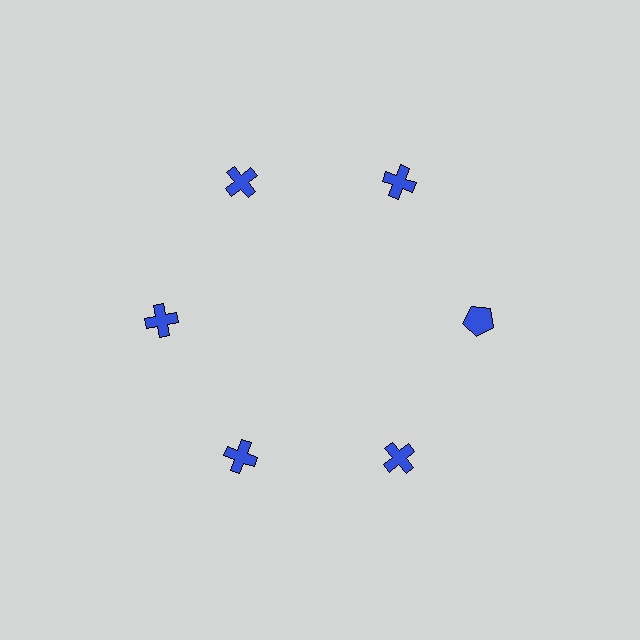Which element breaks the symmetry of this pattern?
The blue pentagon at roughly the 3 o'clock position breaks the symmetry. All other shapes are blue crosses.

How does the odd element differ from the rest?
It has a different shape: pentagon instead of cross.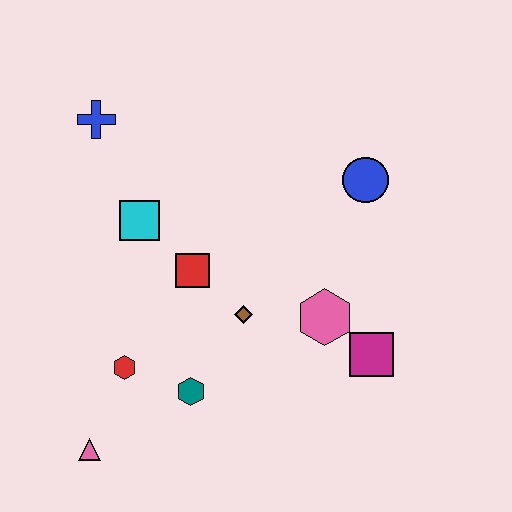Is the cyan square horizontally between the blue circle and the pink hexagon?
No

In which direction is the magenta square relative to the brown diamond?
The magenta square is to the right of the brown diamond.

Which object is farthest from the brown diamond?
The blue cross is farthest from the brown diamond.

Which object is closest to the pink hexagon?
The magenta square is closest to the pink hexagon.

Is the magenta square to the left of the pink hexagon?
No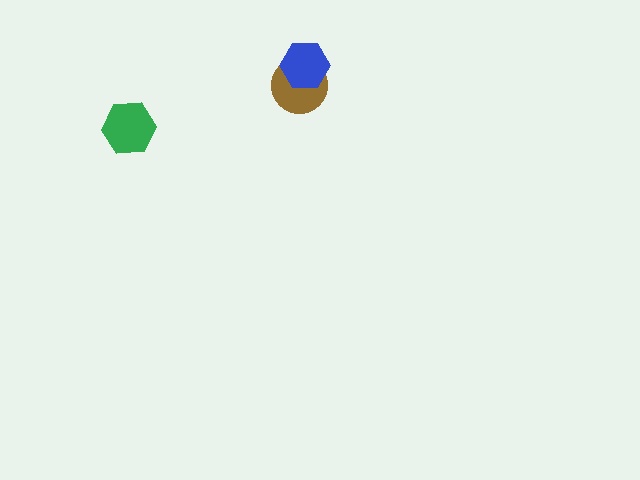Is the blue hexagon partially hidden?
No, no other shape covers it.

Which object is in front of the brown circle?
The blue hexagon is in front of the brown circle.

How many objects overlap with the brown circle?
1 object overlaps with the brown circle.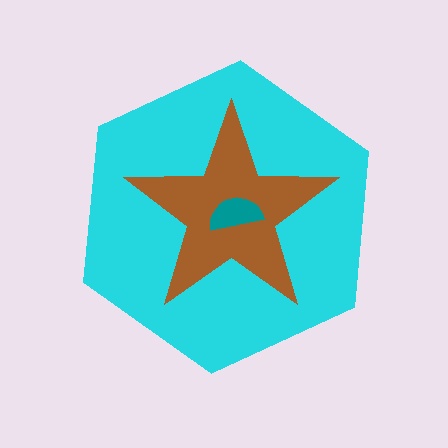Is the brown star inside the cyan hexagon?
Yes.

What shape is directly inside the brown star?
The teal semicircle.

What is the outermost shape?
The cyan hexagon.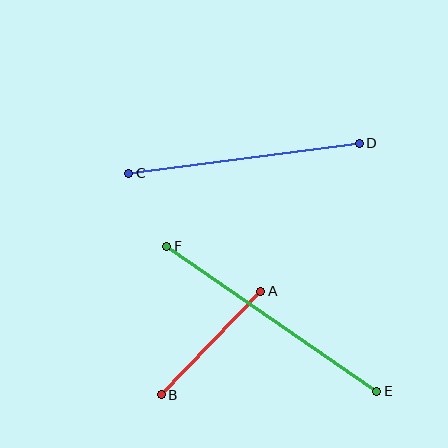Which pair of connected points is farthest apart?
Points E and F are farthest apart.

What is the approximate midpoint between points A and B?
The midpoint is at approximately (211, 343) pixels.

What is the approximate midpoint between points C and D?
The midpoint is at approximately (244, 158) pixels.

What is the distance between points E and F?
The distance is approximately 255 pixels.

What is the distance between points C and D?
The distance is approximately 233 pixels.